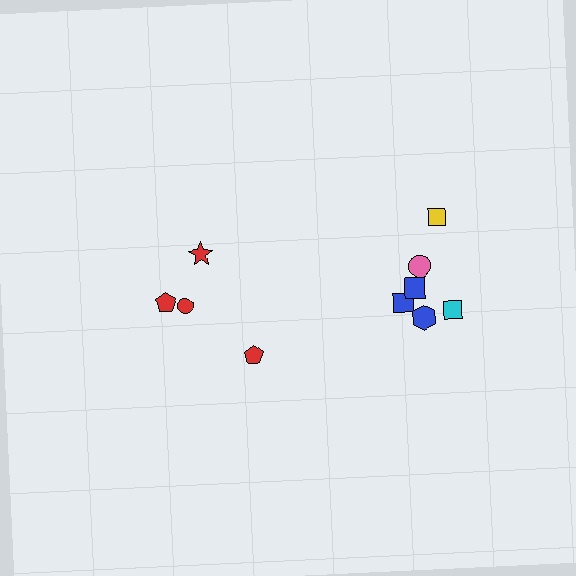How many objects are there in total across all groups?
There are 10 objects.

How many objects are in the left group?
There are 4 objects.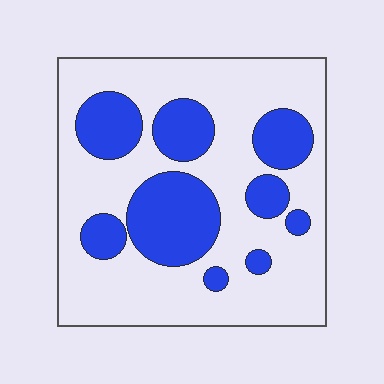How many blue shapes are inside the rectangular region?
9.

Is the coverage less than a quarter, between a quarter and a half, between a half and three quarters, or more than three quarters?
Between a quarter and a half.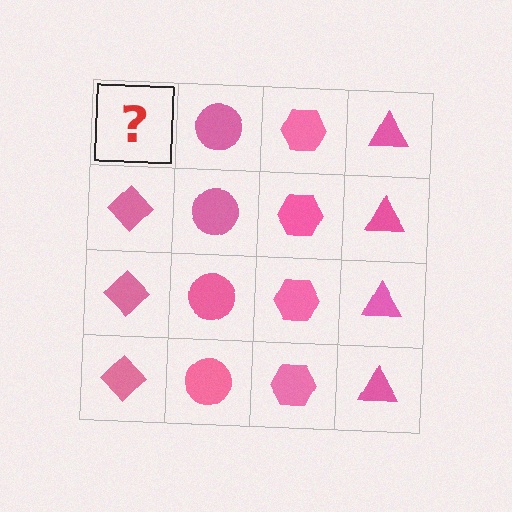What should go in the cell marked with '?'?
The missing cell should contain a pink diamond.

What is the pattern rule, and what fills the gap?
The rule is that each column has a consistent shape. The gap should be filled with a pink diamond.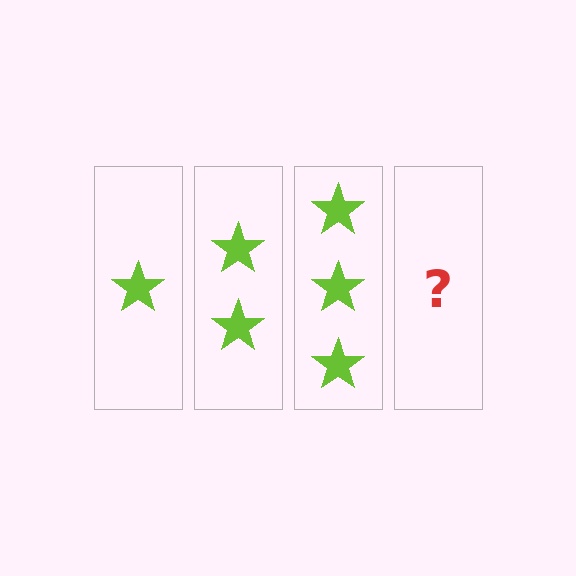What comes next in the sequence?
The next element should be 4 stars.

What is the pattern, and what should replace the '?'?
The pattern is that each step adds one more star. The '?' should be 4 stars.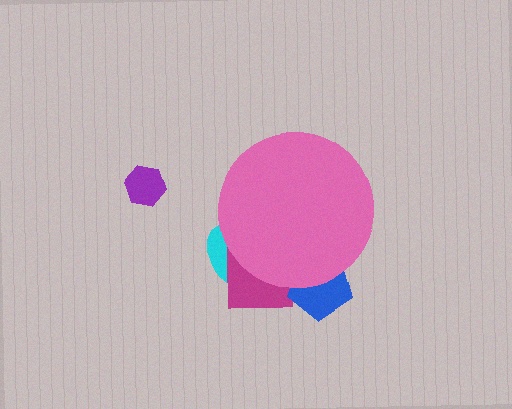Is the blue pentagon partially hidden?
Yes, the blue pentagon is partially hidden behind the pink circle.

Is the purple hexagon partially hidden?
No, the purple hexagon is fully visible.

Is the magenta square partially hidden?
Yes, the magenta square is partially hidden behind the pink circle.